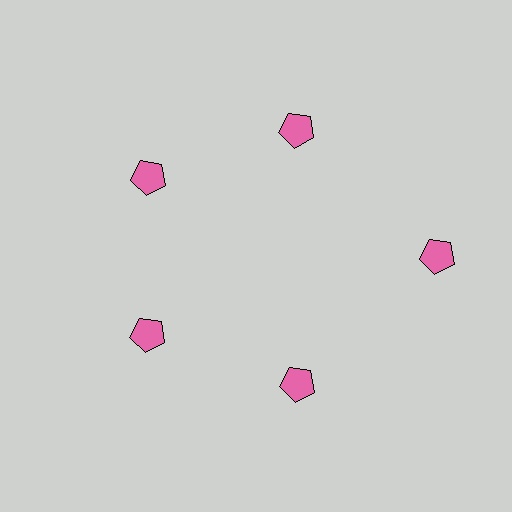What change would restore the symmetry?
The symmetry would be restored by moving it inward, back onto the ring so that all 5 pentagons sit at equal angles and equal distance from the center.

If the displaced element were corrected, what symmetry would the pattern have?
It would have 5-fold rotational symmetry — the pattern would map onto itself every 72 degrees.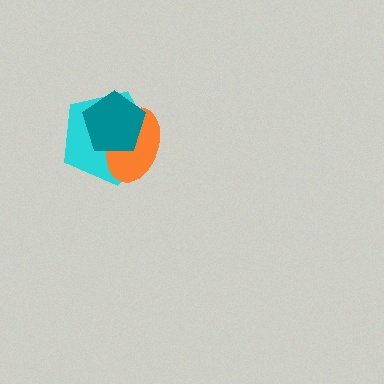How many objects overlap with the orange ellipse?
2 objects overlap with the orange ellipse.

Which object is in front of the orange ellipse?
The teal pentagon is in front of the orange ellipse.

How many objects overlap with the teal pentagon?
2 objects overlap with the teal pentagon.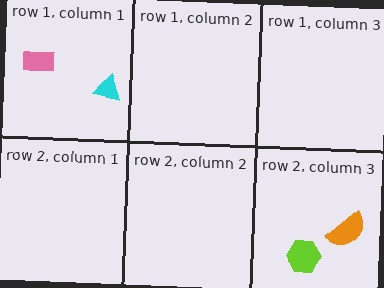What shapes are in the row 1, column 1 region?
The pink rectangle, the cyan triangle.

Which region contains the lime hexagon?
The row 2, column 3 region.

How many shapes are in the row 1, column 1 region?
2.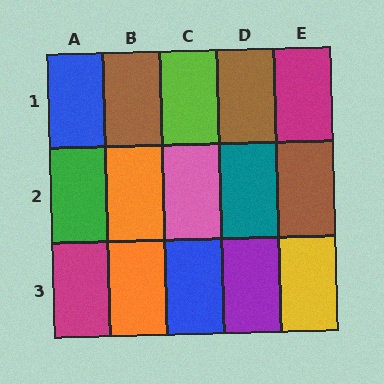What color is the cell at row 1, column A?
Blue.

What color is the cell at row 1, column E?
Magenta.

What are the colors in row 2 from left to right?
Green, orange, pink, teal, brown.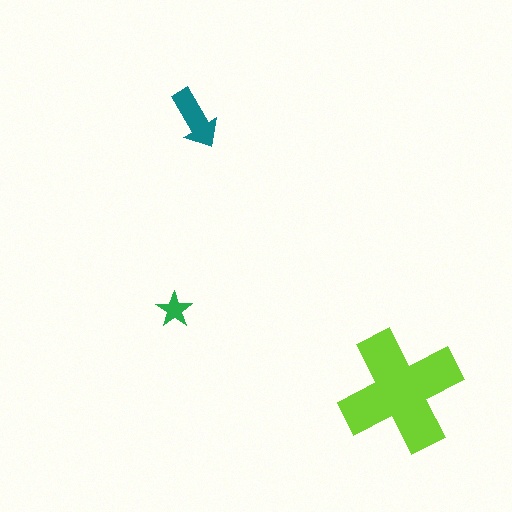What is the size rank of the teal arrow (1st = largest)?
2nd.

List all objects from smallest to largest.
The green star, the teal arrow, the lime cross.